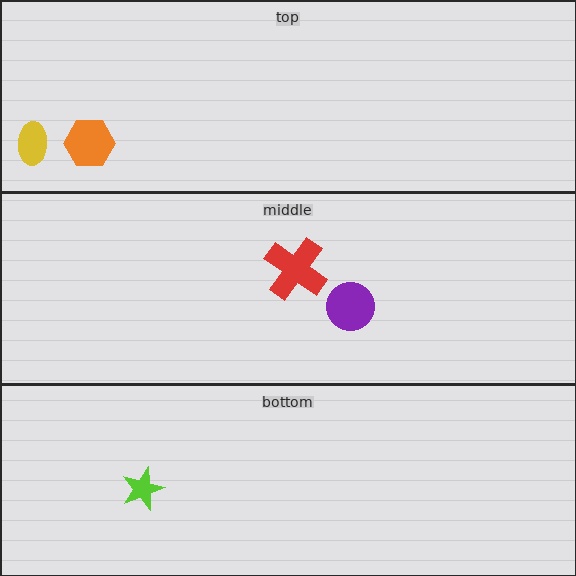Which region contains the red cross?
The middle region.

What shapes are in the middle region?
The red cross, the purple circle.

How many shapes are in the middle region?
2.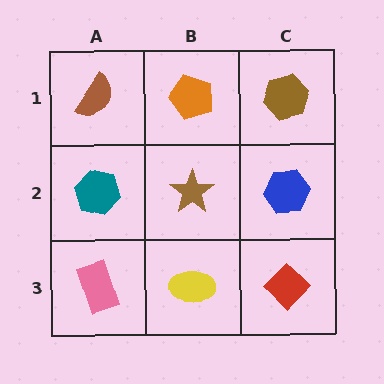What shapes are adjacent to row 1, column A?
A teal hexagon (row 2, column A), an orange pentagon (row 1, column B).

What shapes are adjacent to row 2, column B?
An orange pentagon (row 1, column B), a yellow ellipse (row 3, column B), a teal hexagon (row 2, column A), a blue hexagon (row 2, column C).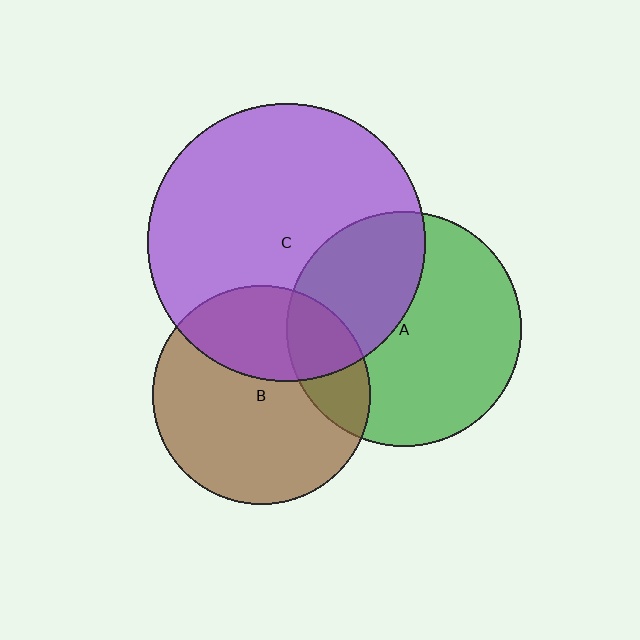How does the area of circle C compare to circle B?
Approximately 1.6 times.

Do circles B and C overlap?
Yes.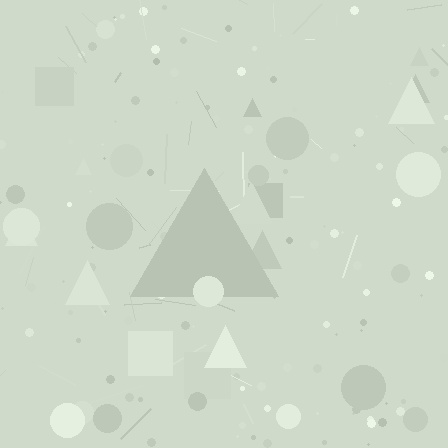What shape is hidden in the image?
A triangle is hidden in the image.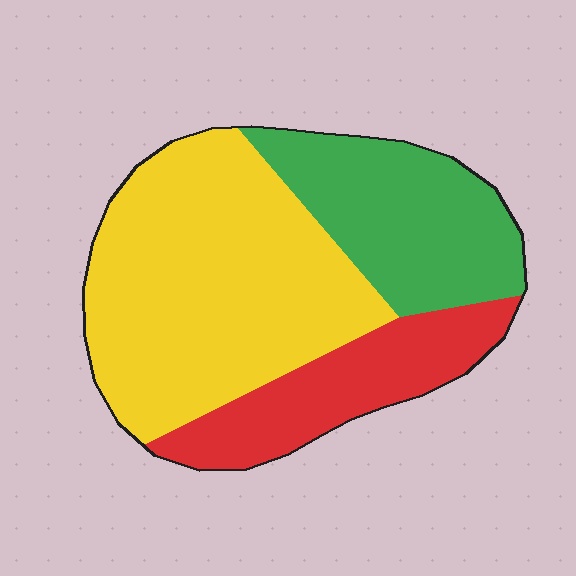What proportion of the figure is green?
Green covers about 25% of the figure.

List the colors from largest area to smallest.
From largest to smallest: yellow, green, red.